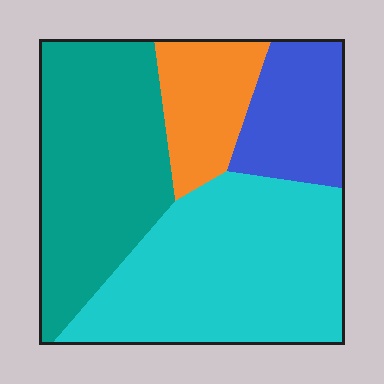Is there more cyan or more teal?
Cyan.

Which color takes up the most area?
Cyan, at roughly 40%.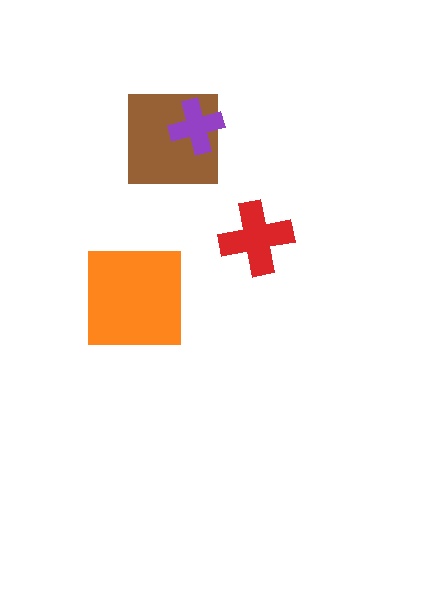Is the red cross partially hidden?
No, no other shape covers it.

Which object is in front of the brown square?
The purple cross is in front of the brown square.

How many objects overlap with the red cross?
0 objects overlap with the red cross.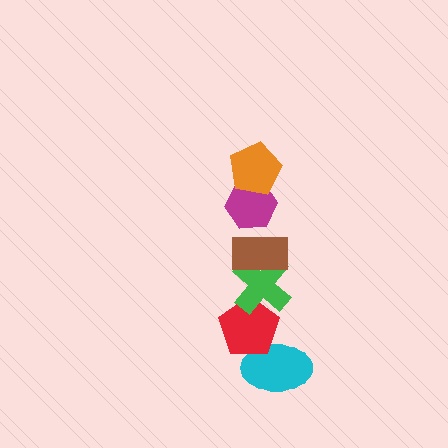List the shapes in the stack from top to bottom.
From top to bottom: the orange pentagon, the magenta hexagon, the brown rectangle, the green cross, the red pentagon, the cyan ellipse.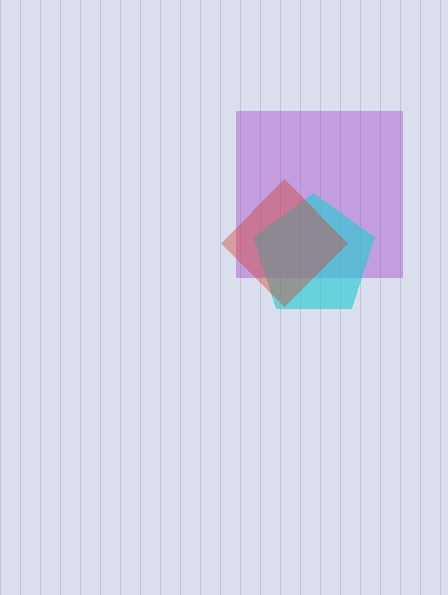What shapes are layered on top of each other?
The layered shapes are: a purple square, a cyan pentagon, a red diamond.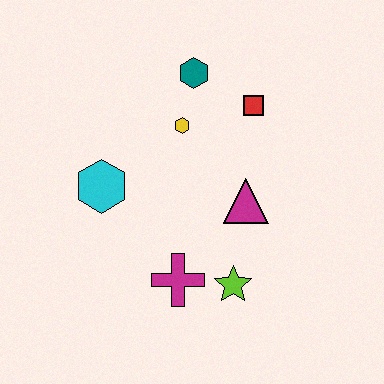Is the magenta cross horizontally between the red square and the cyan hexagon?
Yes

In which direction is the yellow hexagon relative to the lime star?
The yellow hexagon is above the lime star.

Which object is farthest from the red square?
The magenta cross is farthest from the red square.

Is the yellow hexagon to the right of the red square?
No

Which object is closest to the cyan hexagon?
The yellow hexagon is closest to the cyan hexagon.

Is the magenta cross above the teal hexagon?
No